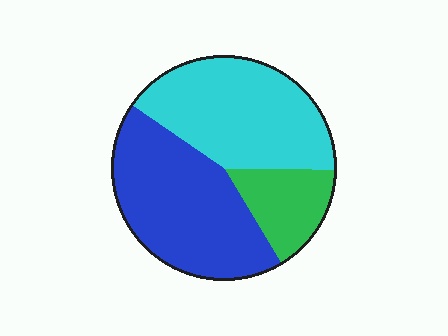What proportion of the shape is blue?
Blue covers about 45% of the shape.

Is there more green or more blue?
Blue.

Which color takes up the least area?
Green, at roughly 15%.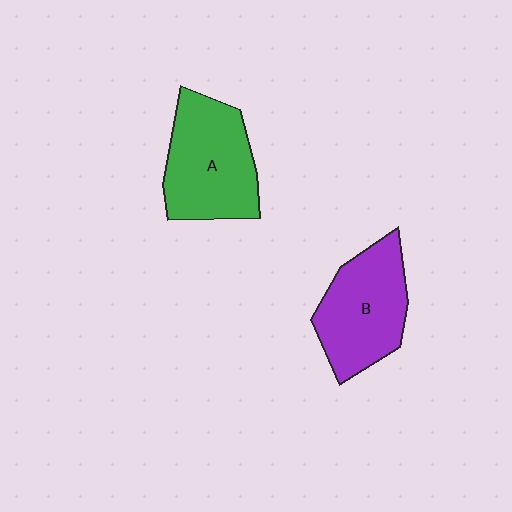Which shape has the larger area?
Shape A (green).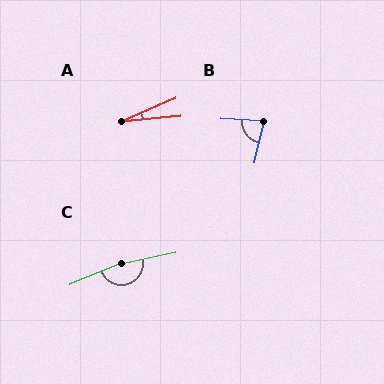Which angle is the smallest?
A, at approximately 18 degrees.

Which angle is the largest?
C, at approximately 169 degrees.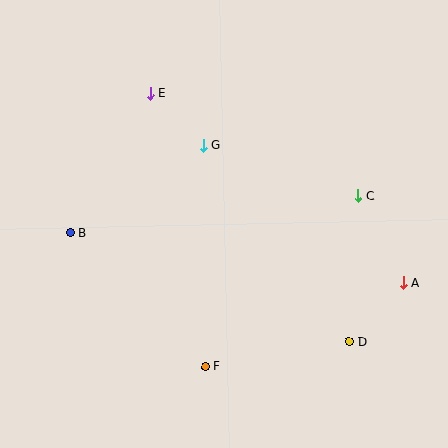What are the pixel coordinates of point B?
Point B is at (70, 233).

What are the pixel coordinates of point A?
Point A is at (403, 283).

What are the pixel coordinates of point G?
Point G is at (204, 146).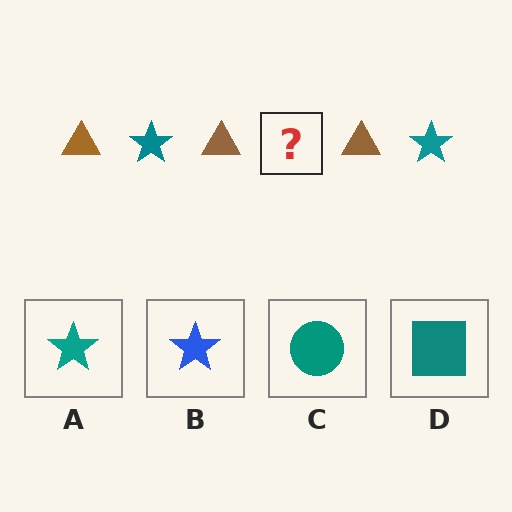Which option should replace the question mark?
Option A.